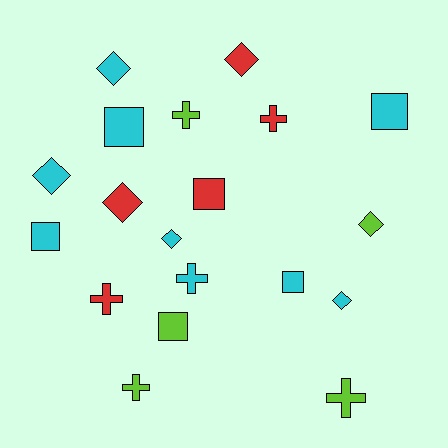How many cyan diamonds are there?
There are 4 cyan diamonds.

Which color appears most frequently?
Cyan, with 9 objects.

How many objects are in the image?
There are 19 objects.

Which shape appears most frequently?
Diamond, with 7 objects.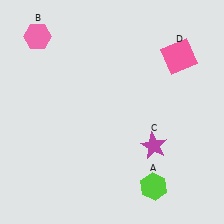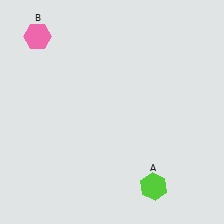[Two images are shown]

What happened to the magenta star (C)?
The magenta star (C) was removed in Image 2. It was in the bottom-right area of Image 1.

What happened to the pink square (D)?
The pink square (D) was removed in Image 2. It was in the top-right area of Image 1.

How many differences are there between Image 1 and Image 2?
There are 2 differences between the two images.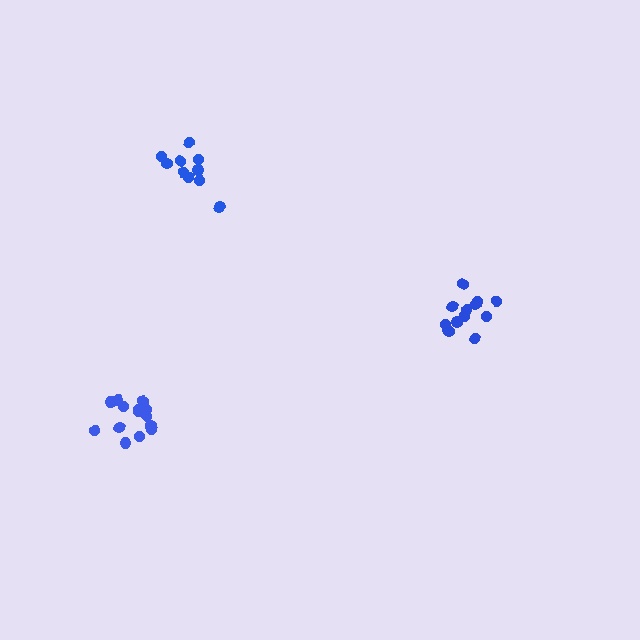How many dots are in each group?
Group 1: 14 dots, Group 2: 10 dots, Group 3: 13 dots (37 total).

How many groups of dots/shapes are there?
There are 3 groups.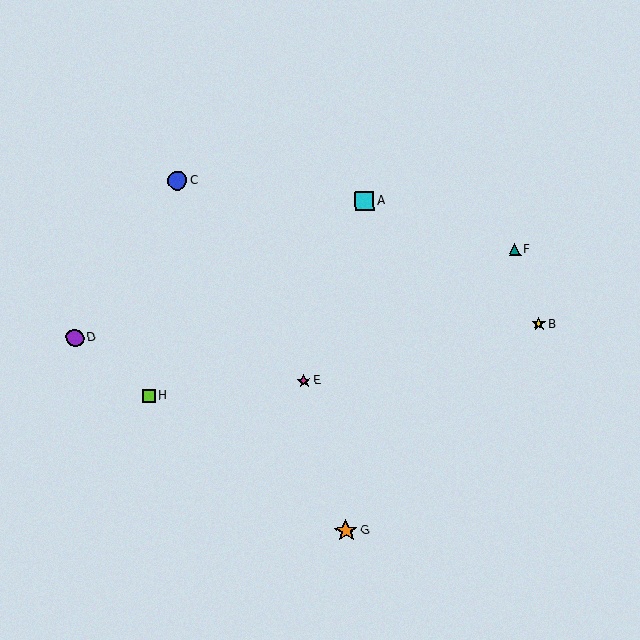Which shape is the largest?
The orange star (labeled G) is the largest.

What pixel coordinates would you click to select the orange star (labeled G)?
Click at (346, 531) to select the orange star G.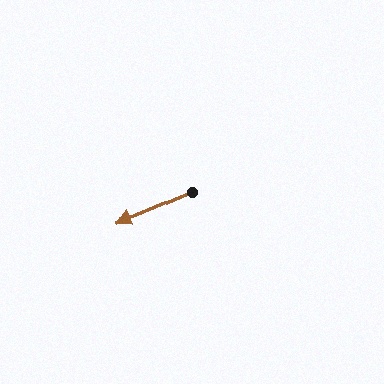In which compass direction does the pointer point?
Southwest.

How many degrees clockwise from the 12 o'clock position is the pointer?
Approximately 247 degrees.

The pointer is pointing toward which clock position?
Roughly 8 o'clock.